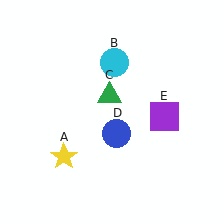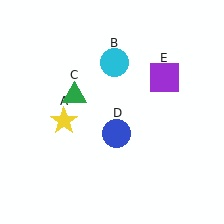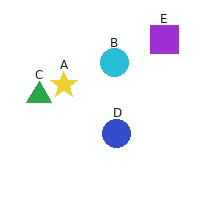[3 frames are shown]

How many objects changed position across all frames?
3 objects changed position: yellow star (object A), green triangle (object C), purple square (object E).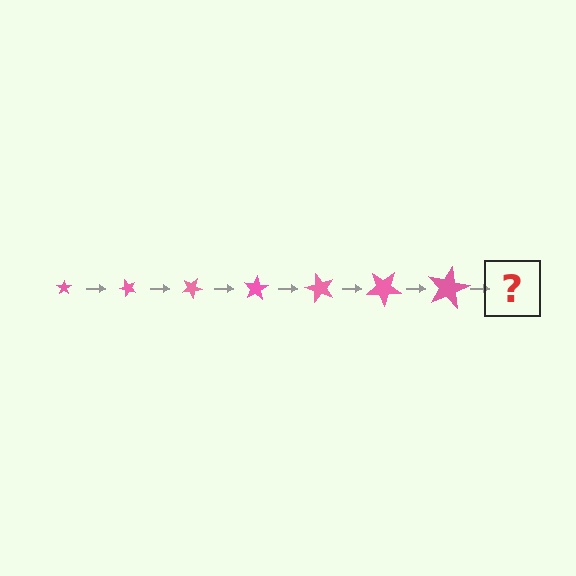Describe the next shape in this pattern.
It should be a star, larger than the previous one and rotated 350 degrees from the start.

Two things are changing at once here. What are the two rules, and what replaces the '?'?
The two rules are that the star grows larger each step and it rotates 50 degrees each step. The '?' should be a star, larger than the previous one and rotated 350 degrees from the start.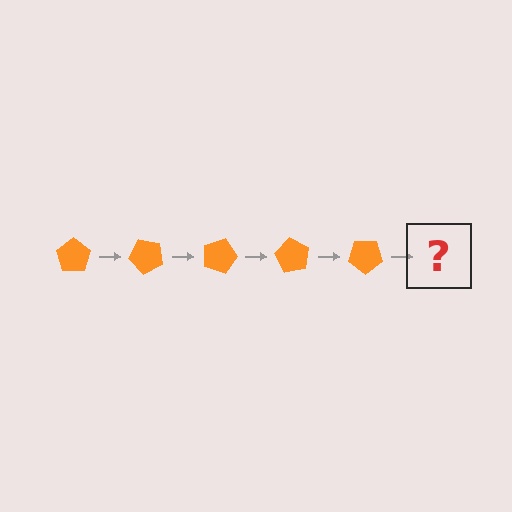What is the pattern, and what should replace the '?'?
The pattern is that the pentagon rotates 45 degrees each step. The '?' should be an orange pentagon rotated 225 degrees.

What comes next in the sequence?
The next element should be an orange pentagon rotated 225 degrees.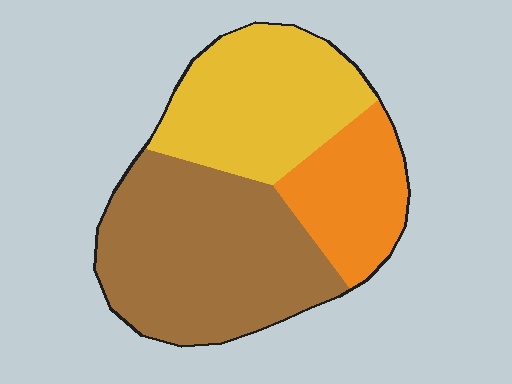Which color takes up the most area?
Brown, at roughly 45%.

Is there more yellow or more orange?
Yellow.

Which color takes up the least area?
Orange, at roughly 20%.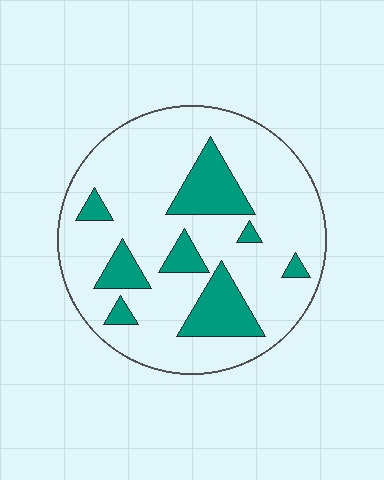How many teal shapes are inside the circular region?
8.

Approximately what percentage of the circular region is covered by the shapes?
Approximately 20%.